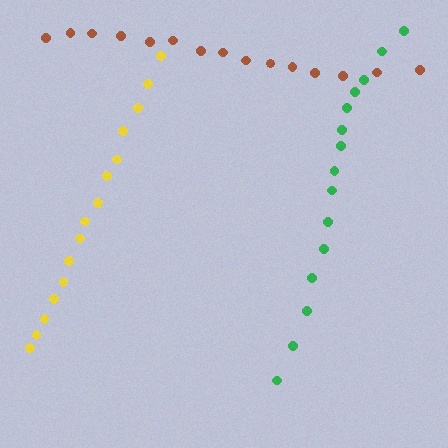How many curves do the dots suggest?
There are 3 distinct paths.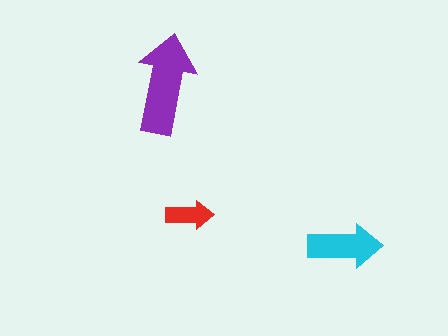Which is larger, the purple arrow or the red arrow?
The purple one.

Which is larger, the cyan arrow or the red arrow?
The cyan one.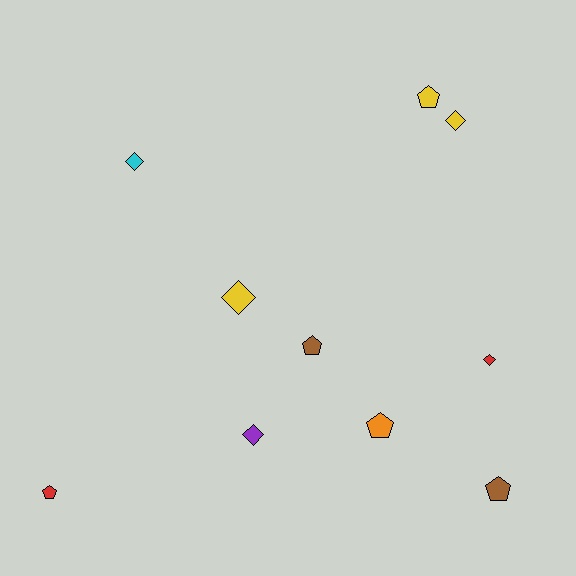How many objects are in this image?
There are 10 objects.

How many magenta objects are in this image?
There are no magenta objects.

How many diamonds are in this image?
There are 5 diamonds.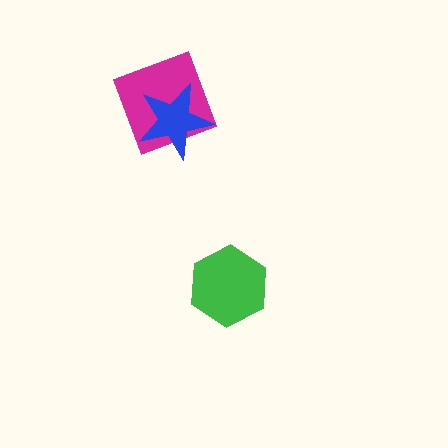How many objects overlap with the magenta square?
1 object overlaps with the magenta square.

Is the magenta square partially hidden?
Yes, it is partially covered by another shape.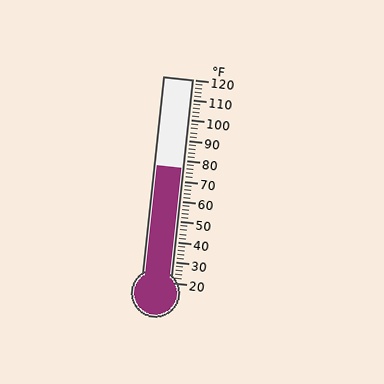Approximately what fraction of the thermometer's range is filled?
The thermometer is filled to approximately 55% of its range.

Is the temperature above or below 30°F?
The temperature is above 30°F.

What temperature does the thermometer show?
The thermometer shows approximately 76°F.